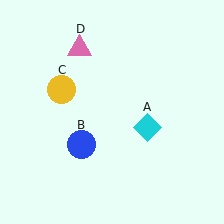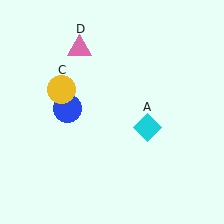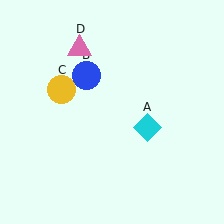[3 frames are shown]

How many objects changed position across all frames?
1 object changed position: blue circle (object B).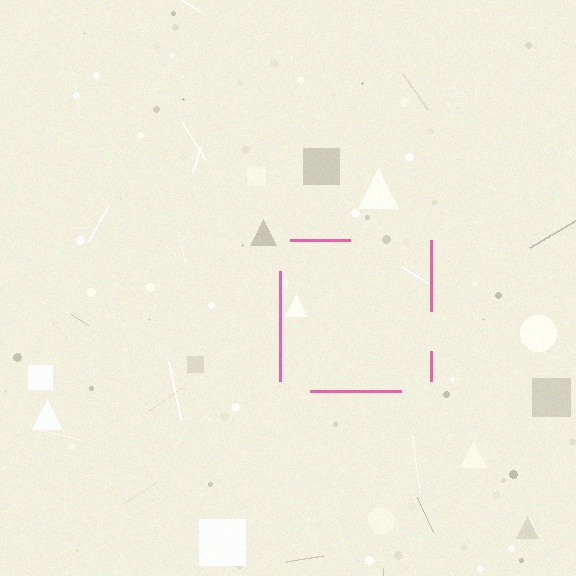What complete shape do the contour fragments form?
The contour fragments form a square.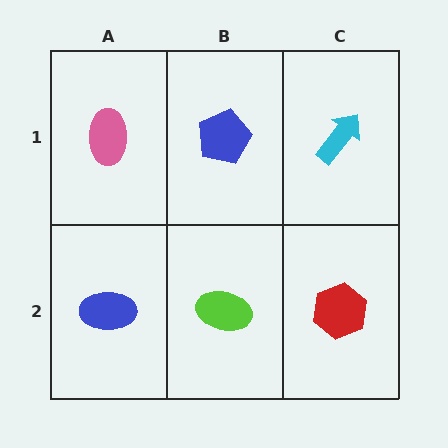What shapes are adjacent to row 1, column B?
A lime ellipse (row 2, column B), a pink ellipse (row 1, column A), a cyan arrow (row 1, column C).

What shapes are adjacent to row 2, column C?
A cyan arrow (row 1, column C), a lime ellipse (row 2, column B).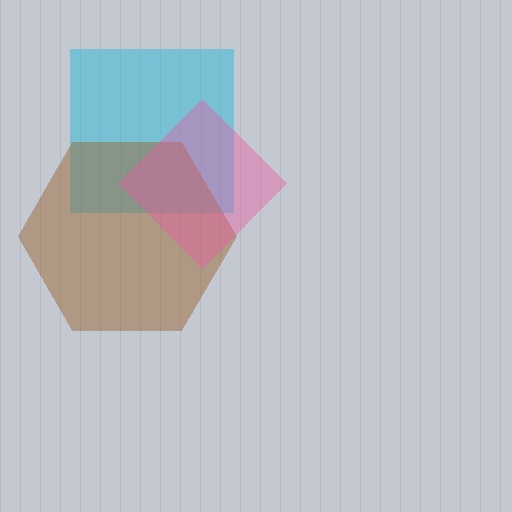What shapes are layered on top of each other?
The layered shapes are: a cyan square, a brown hexagon, a pink diamond.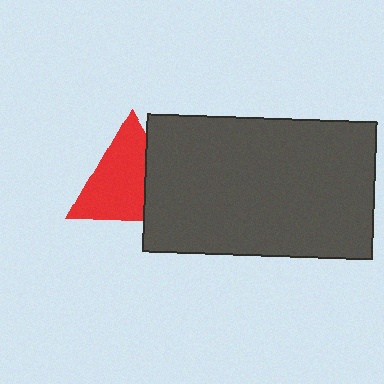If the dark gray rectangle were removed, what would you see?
You would see the complete red triangle.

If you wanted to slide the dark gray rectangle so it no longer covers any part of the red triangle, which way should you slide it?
Slide it right — that is the most direct way to separate the two shapes.